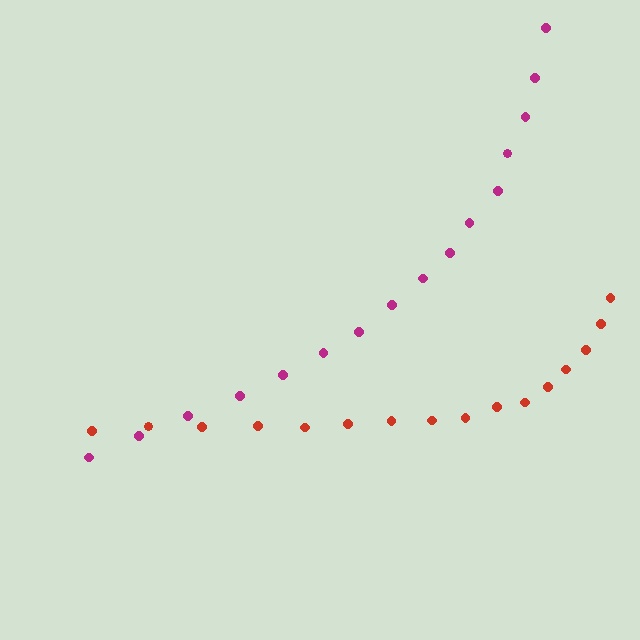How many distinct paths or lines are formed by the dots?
There are 2 distinct paths.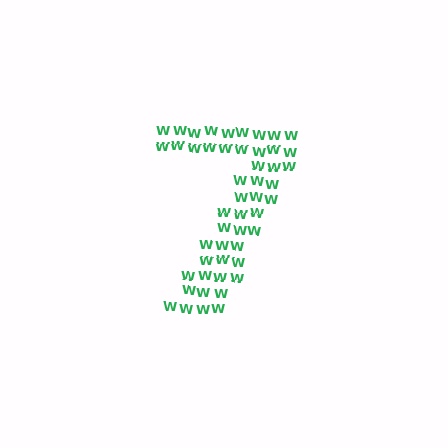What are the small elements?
The small elements are letter W's.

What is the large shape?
The large shape is the digit 7.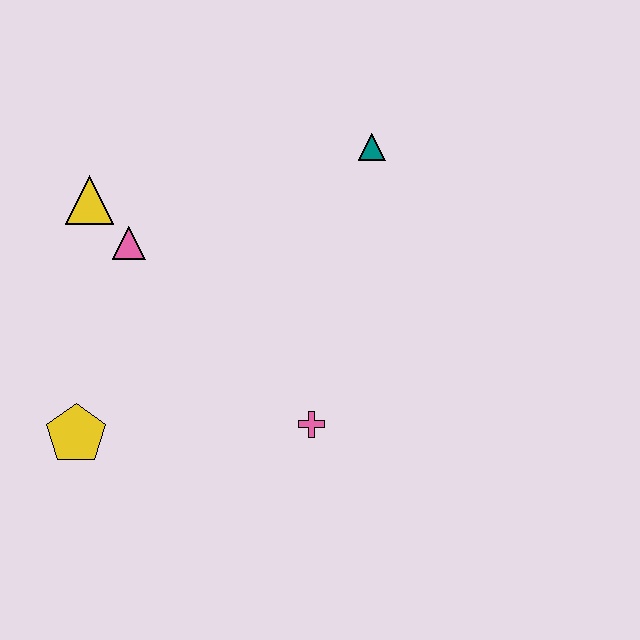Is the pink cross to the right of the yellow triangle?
Yes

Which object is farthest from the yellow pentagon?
The teal triangle is farthest from the yellow pentagon.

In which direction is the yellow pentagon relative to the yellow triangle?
The yellow pentagon is below the yellow triangle.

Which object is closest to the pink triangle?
The yellow triangle is closest to the pink triangle.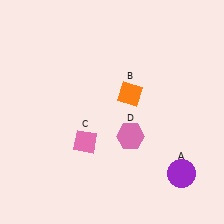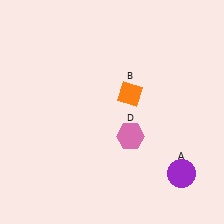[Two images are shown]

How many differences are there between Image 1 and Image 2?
There is 1 difference between the two images.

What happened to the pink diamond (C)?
The pink diamond (C) was removed in Image 2. It was in the bottom-left area of Image 1.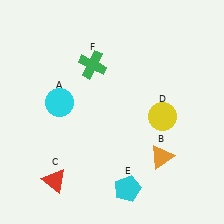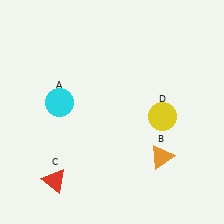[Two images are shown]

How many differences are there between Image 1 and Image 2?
There are 2 differences between the two images.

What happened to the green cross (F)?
The green cross (F) was removed in Image 2. It was in the top-left area of Image 1.